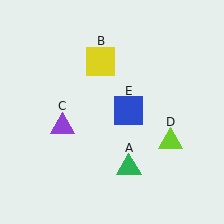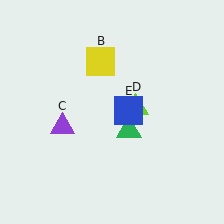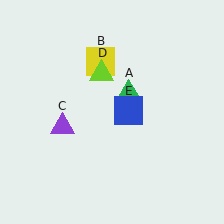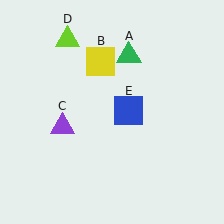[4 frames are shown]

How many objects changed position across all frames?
2 objects changed position: green triangle (object A), lime triangle (object D).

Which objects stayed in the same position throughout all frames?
Yellow square (object B) and purple triangle (object C) and blue square (object E) remained stationary.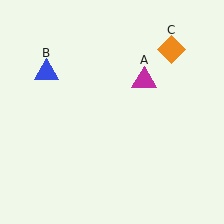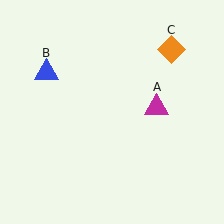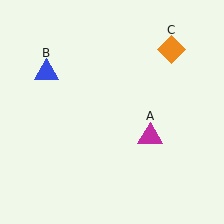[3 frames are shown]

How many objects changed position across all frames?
1 object changed position: magenta triangle (object A).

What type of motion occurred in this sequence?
The magenta triangle (object A) rotated clockwise around the center of the scene.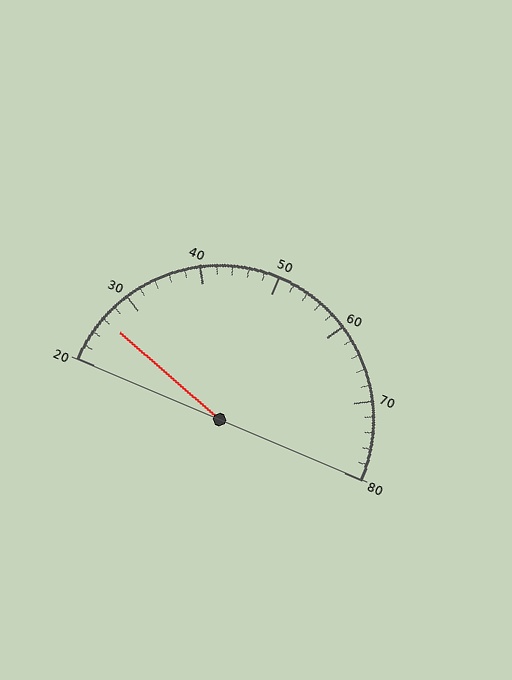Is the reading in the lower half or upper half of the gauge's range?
The reading is in the lower half of the range (20 to 80).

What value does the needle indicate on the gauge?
The needle indicates approximately 26.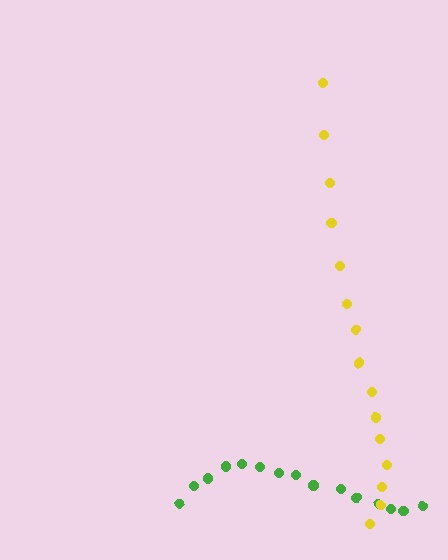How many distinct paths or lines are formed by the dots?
There are 2 distinct paths.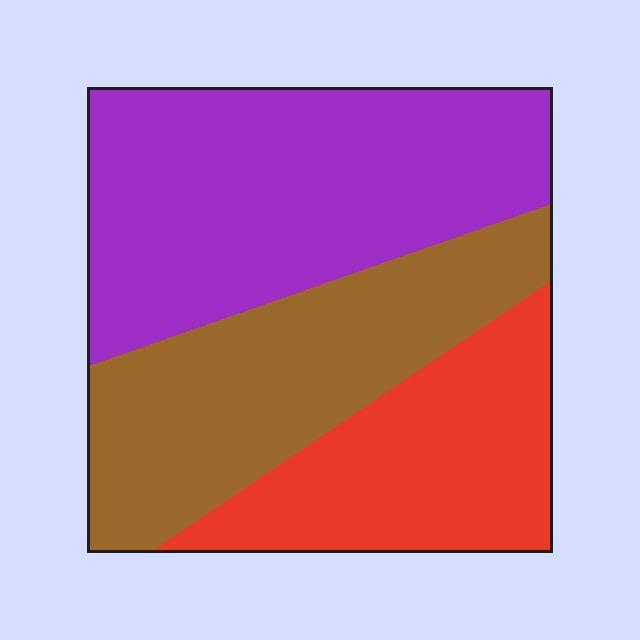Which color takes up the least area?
Red, at roughly 25%.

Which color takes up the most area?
Purple, at roughly 45%.